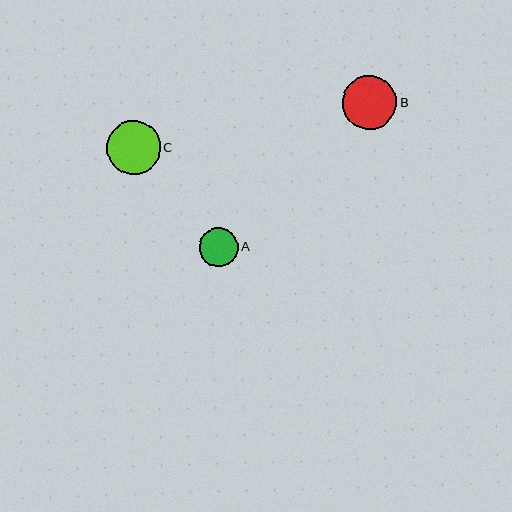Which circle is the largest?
Circle B is the largest with a size of approximately 54 pixels.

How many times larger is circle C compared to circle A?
Circle C is approximately 1.4 times the size of circle A.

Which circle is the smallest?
Circle A is the smallest with a size of approximately 39 pixels.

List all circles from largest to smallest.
From largest to smallest: B, C, A.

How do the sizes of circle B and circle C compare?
Circle B and circle C are approximately the same size.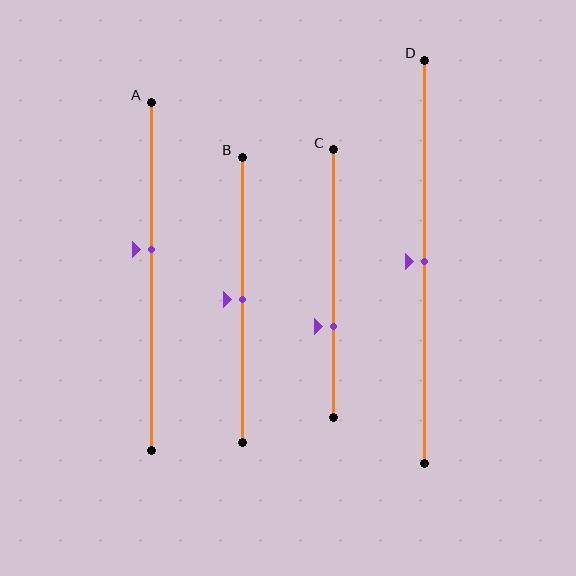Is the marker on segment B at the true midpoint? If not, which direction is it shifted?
Yes, the marker on segment B is at the true midpoint.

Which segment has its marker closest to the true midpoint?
Segment B has its marker closest to the true midpoint.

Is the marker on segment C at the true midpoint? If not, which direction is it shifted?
No, the marker on segment C is shifted downward by about 16% of the segment length.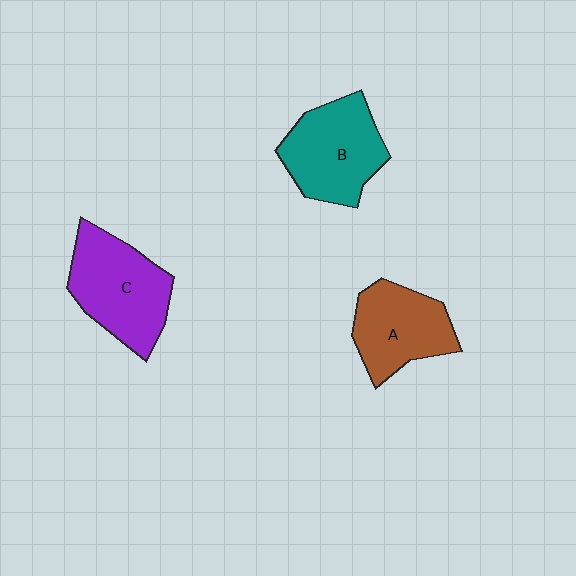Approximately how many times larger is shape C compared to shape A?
Approximately 1.2 times.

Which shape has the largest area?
Shape C (purple).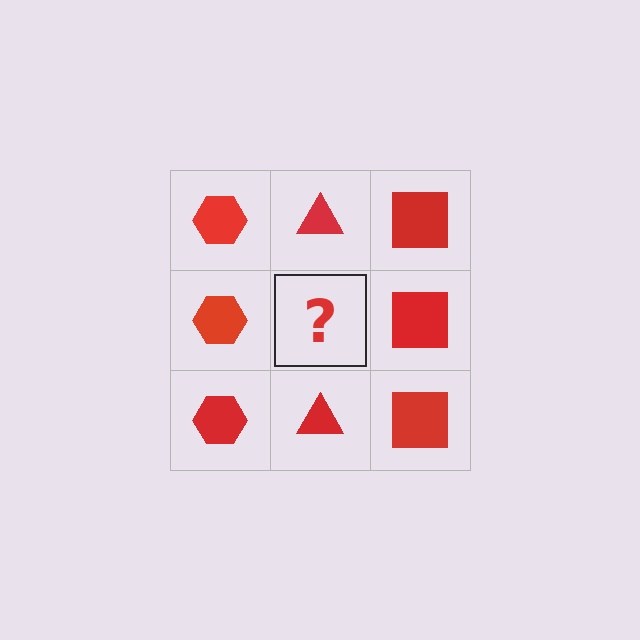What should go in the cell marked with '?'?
The missing cell should contain a red triangle.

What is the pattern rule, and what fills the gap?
The rule is that each column has a consistent shape. The gap should be filled with a red triangle.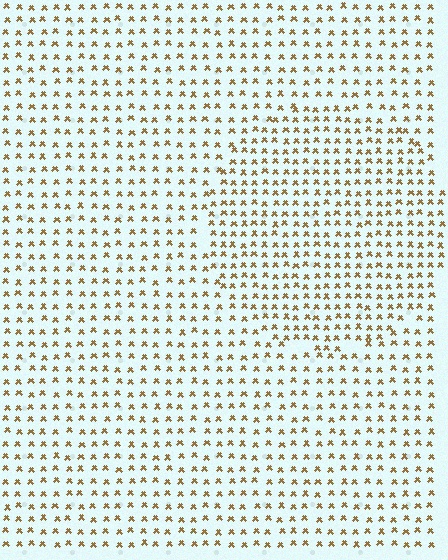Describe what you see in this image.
The image contains small brown elements arranged at two different densities. A circle-shaped region is visible where the elements are more densely packed than the surrounding area.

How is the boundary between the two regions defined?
The boundary is defined by a change in element density (approximately 1.4x ratio). All elements are the same color, size, and shape.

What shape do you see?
I see a circle.